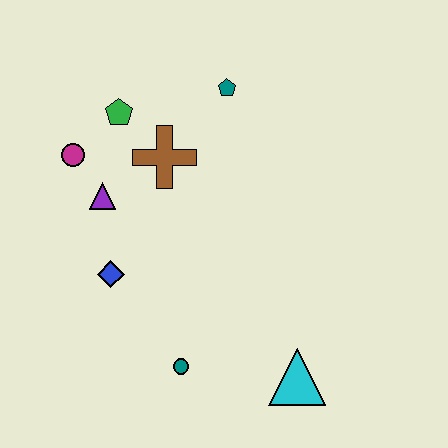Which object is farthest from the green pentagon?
The cyan triangle is farthest from the green pentagon.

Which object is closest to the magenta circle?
The purple triangle is closest to the magenta circle.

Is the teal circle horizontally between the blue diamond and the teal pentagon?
Yes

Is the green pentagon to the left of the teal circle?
Yes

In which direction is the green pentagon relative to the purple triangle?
The green pentagon is above the purple triangle.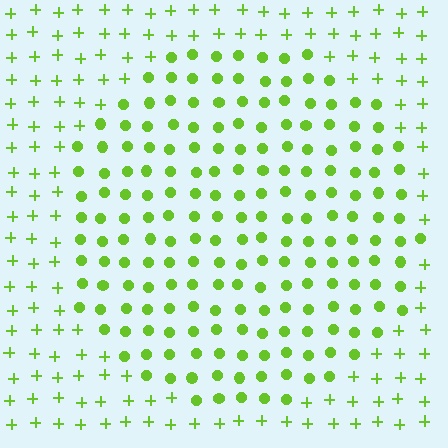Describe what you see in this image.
The image is filled with small lime elements arranged in a uniform grid. A circle-shaped region contains circles, while the surrounding area contains plus signs. The boundary is defined purely by the change in element shape.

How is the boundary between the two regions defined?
The boundary is defined by a change in element shape: circles inside vs. plus signs outside. All elements share the same color and spacing.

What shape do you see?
I see a circle.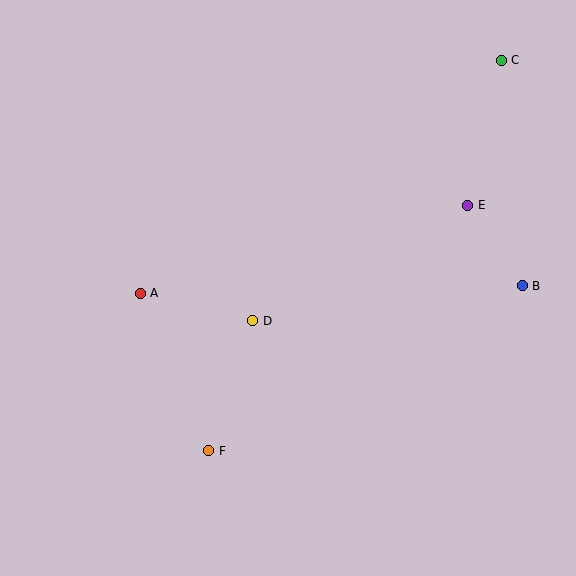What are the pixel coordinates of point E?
Point E is at (468, 205).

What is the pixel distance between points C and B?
The distance between C and B is 226 pixels.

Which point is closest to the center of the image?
Point D at (253, 321) is closest to the center.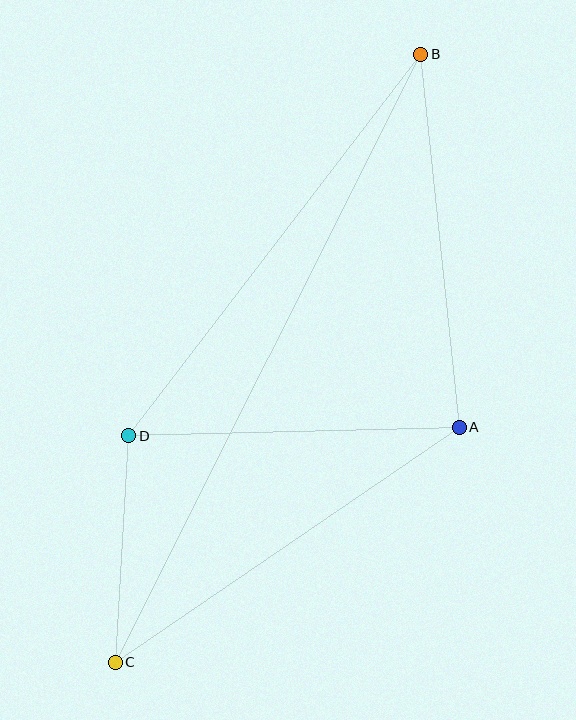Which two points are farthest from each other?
Points B and C are farthest from each other.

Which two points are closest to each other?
Points C and D are closest to each other.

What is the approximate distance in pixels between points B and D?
The distance between B and D is approximately 481 pixels.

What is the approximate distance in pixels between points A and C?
The distance between A and C is approximately 417 pixels.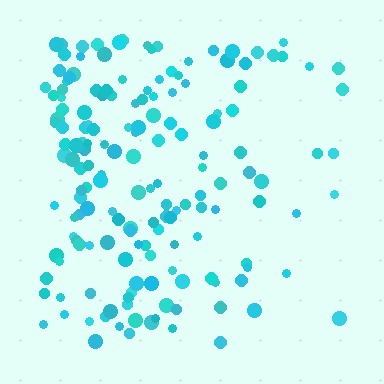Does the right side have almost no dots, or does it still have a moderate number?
Still a moderate number, just noticeably fewer than the left.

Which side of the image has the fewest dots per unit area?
The right.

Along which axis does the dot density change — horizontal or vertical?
Horizontal.